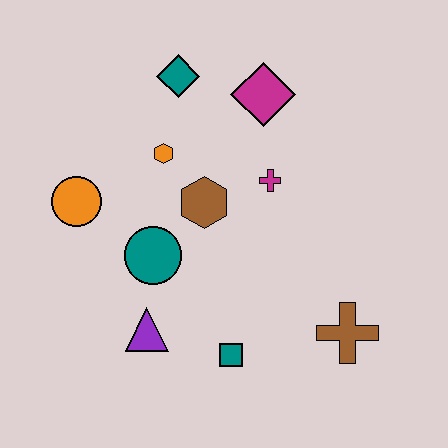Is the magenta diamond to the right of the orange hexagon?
Yes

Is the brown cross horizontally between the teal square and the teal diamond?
No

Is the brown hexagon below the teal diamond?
Yes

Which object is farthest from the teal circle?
The brown cross is farthest from the teal circle.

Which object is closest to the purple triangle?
The teal circle is closest to the purple triangle.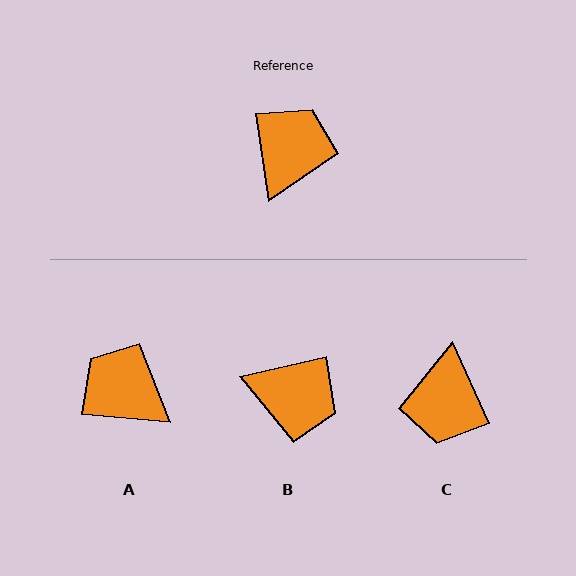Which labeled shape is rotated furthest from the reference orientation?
C, about 164 degrees away.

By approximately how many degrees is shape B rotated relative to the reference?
Approximately 86 degrees clockwise.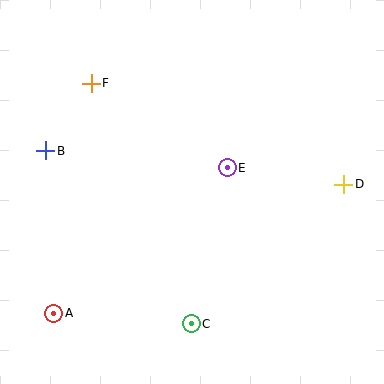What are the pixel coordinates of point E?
Point E is at (227, 168).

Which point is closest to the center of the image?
Point E at (227, 168) is closest to the center.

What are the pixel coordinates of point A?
Point A is at (54, 313).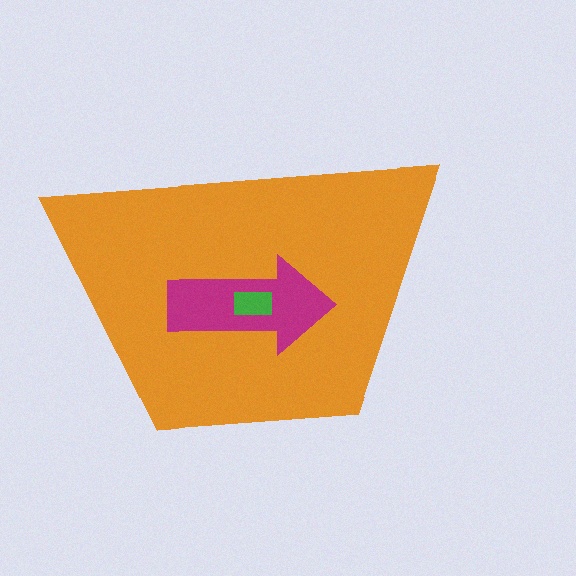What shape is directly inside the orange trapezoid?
The magenta arrow.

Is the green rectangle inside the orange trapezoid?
Yes.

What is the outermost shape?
The orange trapezoid.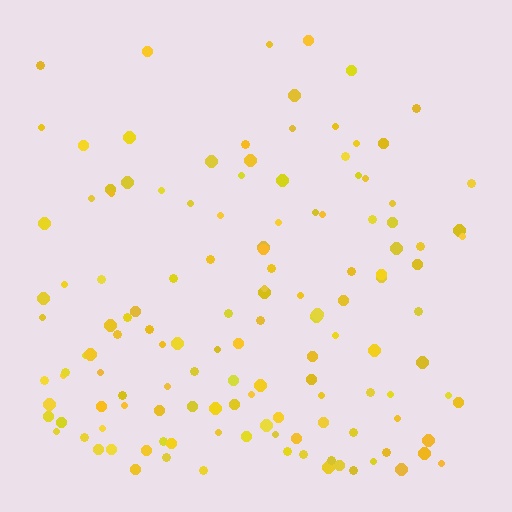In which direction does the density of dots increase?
From top to bottom, with the bottom side densest.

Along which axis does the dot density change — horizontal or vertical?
Vertical.